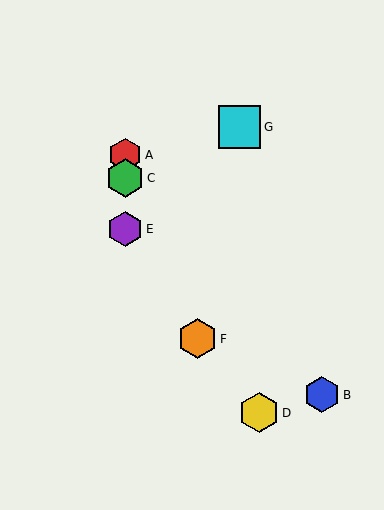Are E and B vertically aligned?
No, E is at x≈125 and B is at x≈322.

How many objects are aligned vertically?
3 objects (A, C, E) are aligned vertically.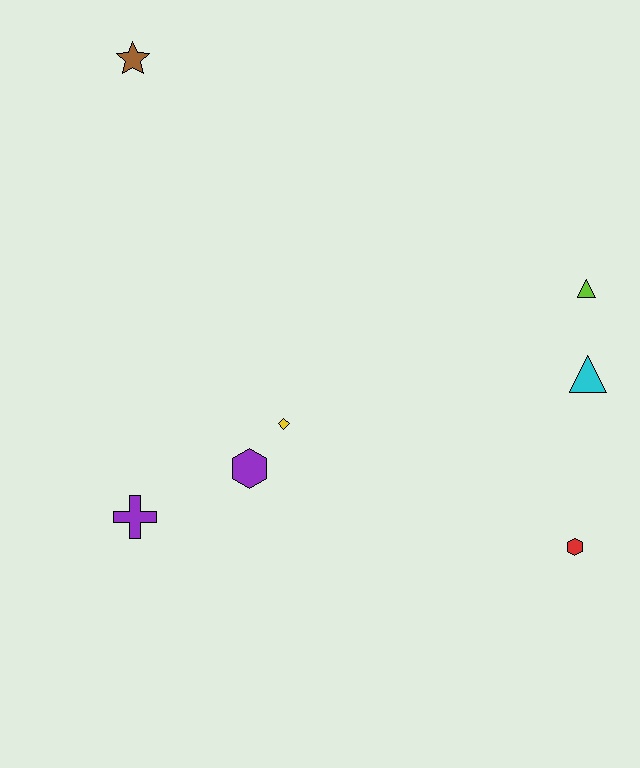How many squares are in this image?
There are no squares.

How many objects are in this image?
There are 7 objects.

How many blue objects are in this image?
There are no blue objects.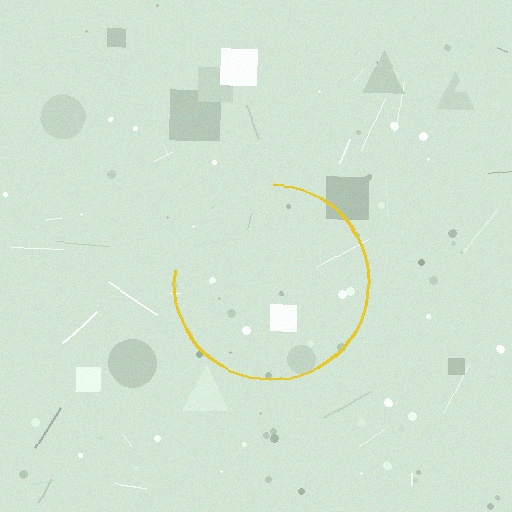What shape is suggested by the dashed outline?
The dashed outline suggests a circle.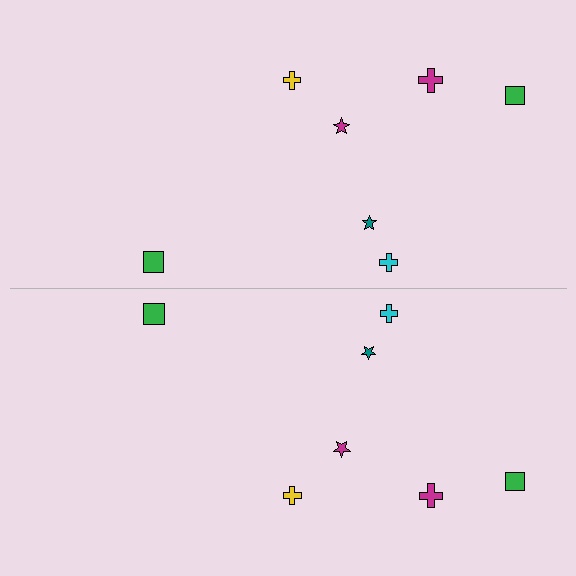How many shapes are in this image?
There are 14 shapes in this image.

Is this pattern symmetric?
Yes, this pattern has bilateral (reflection) symmetry.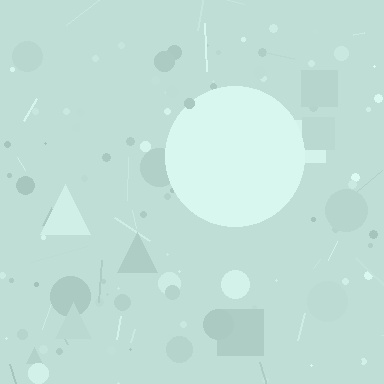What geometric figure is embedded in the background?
A circle is embedded in the background.